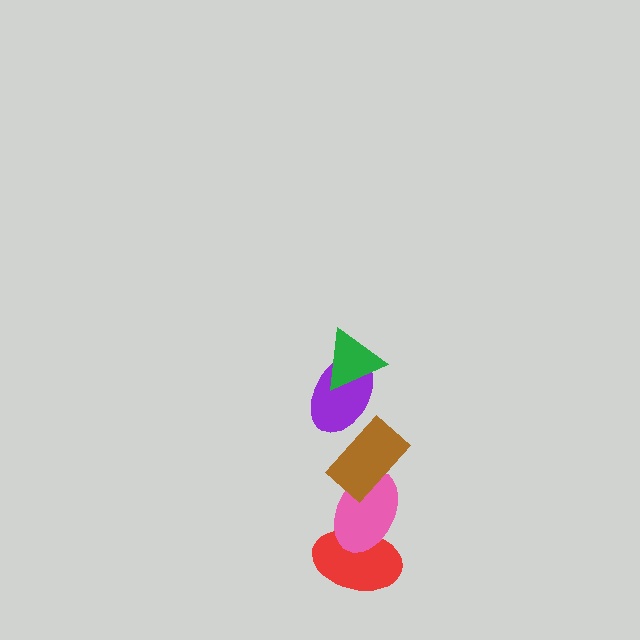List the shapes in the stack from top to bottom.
From top to bottom: the green triangle, the purple ellipse, the brown rectangle, the pink ellipse, the red ellipse.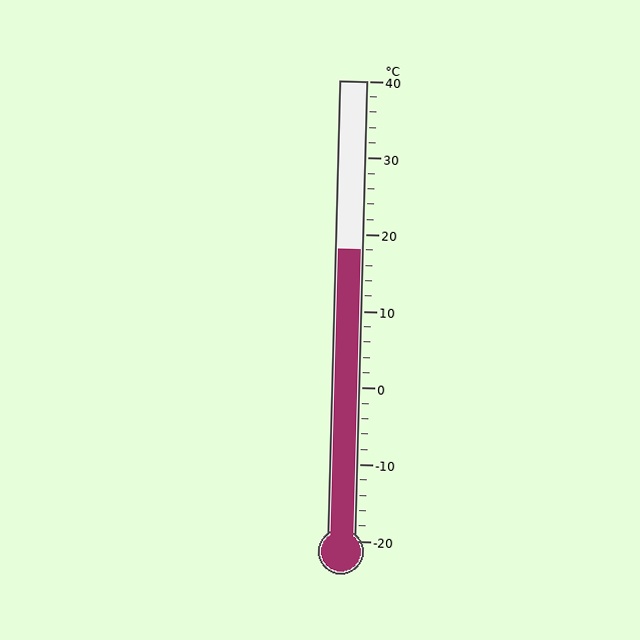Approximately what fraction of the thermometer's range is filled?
The thermometer is filled to approximately 65% of its range.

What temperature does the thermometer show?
The thermometer shows approximately 18°C.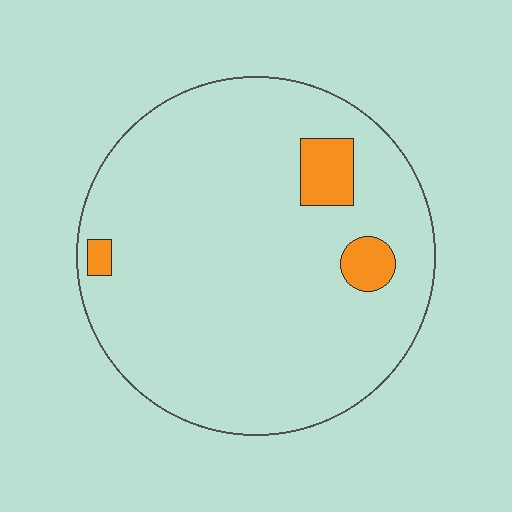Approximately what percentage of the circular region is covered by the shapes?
Approximately 5%.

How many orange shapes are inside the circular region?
3.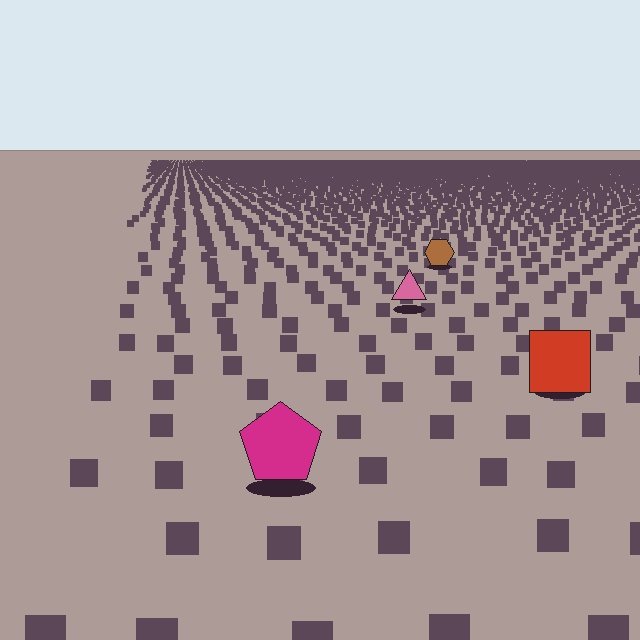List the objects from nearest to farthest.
From nearest to farthest: the magenta pentagon, the red square, the pink triangle, the brown hexagon.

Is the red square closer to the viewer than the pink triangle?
Yes. The red square is closer — you can tell from the texture gradient: the ground texture is coarser near it.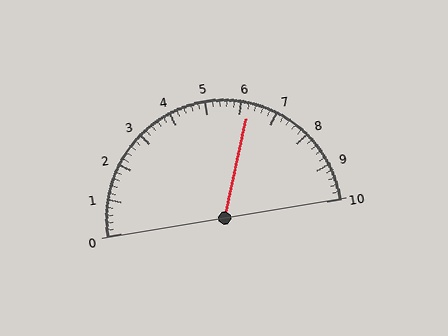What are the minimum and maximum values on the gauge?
The gauge ranges from 0 to 10.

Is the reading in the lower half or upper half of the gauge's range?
The reading is in the upper half of the range (0 to 10).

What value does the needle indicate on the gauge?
The needle indicates approximately 6.2.